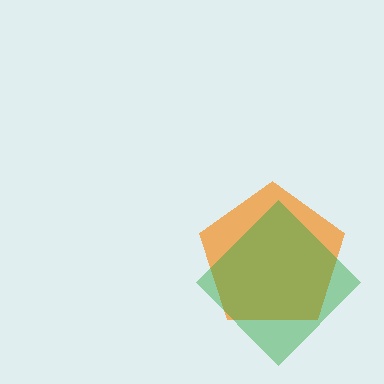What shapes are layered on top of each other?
The layered shapes are: an orange pentagon, a green diamond.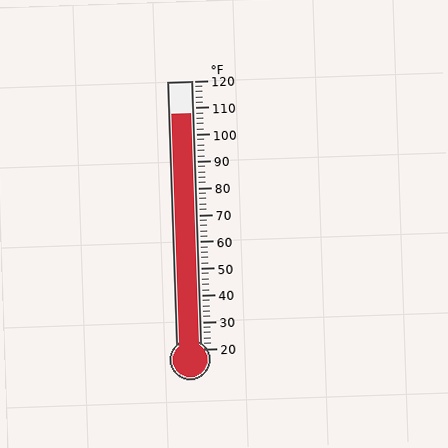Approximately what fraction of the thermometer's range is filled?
The thermometer is filled to approximately 90% of its range.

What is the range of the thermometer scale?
The thermometer scale ranges from 20°F to 120°F.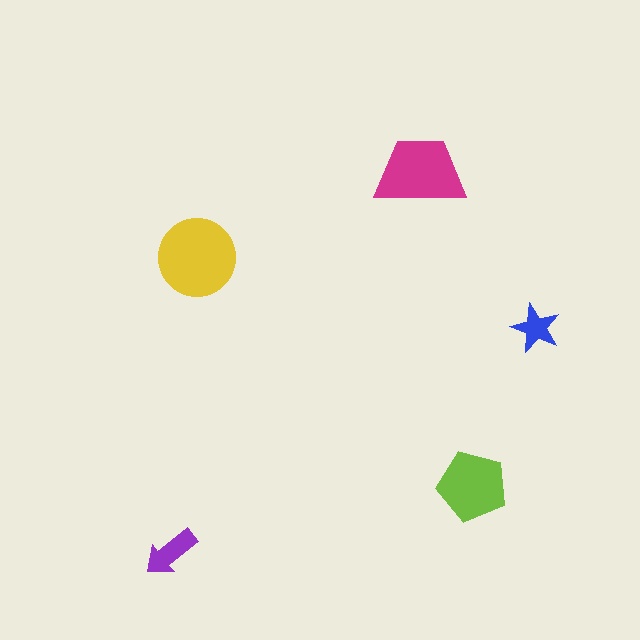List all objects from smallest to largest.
The blue star, the purple arrow, the lime pentagon, the magenta trapezoid, the yellow circle.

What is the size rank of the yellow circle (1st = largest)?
1st.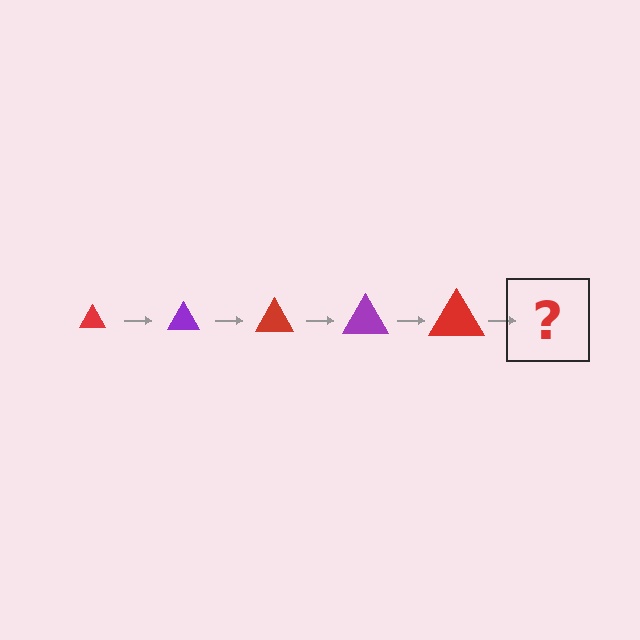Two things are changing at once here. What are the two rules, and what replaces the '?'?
The two rules are that the triangle grows larger each step and the color cycles through red and purple. The '?' should be a purple triangle, larger than the previous one.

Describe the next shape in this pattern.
It should be a purple triangle, larger than the previous one.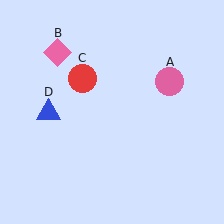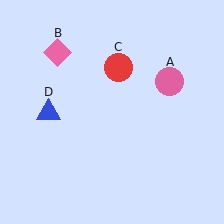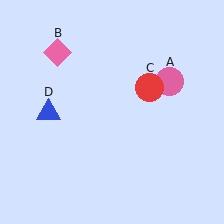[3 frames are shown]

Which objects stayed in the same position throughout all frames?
Pink circle (object A) and pink diamond (object B) and blue triangle (object D) remained stationary.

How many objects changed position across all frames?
1 object changed position: red circle (object C).